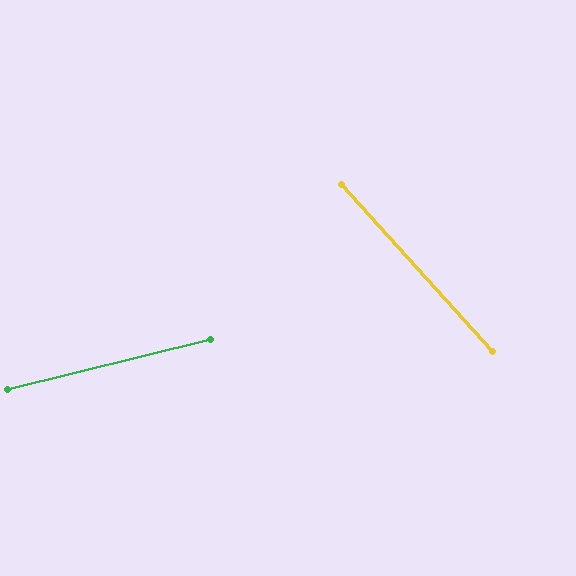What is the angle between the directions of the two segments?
Approximately 62 degrees.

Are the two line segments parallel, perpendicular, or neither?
Neither parallel nor perpendicular — they differ by about 62°.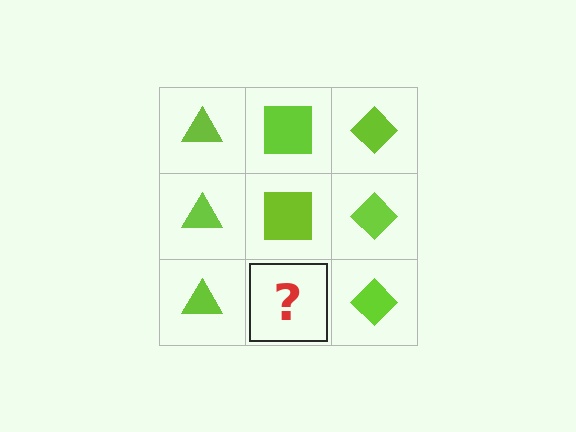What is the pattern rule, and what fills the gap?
The rule is that each column has a consistent shape. The gap should be filled with a lime square.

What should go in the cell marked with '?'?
The missing cell should contain a lime square.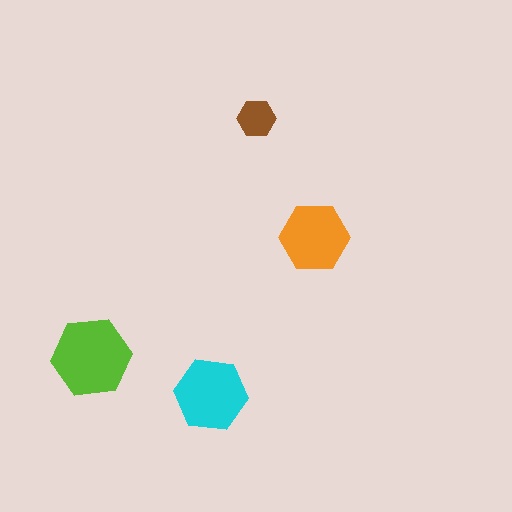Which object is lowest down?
The cyan hexagon is bottommost.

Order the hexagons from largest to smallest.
the lime one, the cyan one, the orange one, the brown one.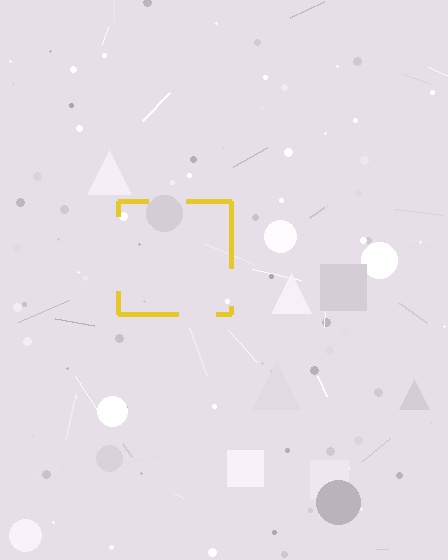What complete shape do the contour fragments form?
The contour fragments form a square.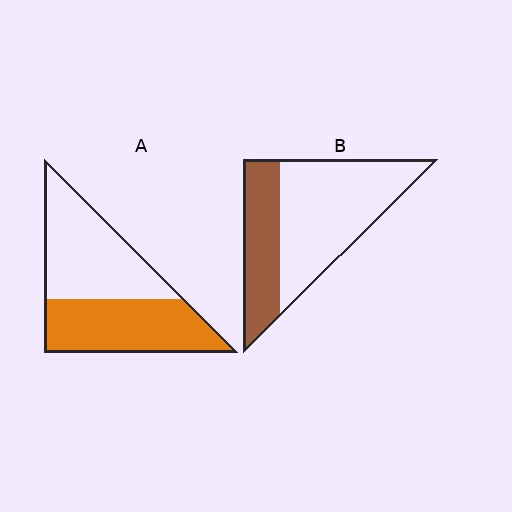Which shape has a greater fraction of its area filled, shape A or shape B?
Shape A.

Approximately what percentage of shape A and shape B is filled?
A is approximately 50% and B is approximately 35%.